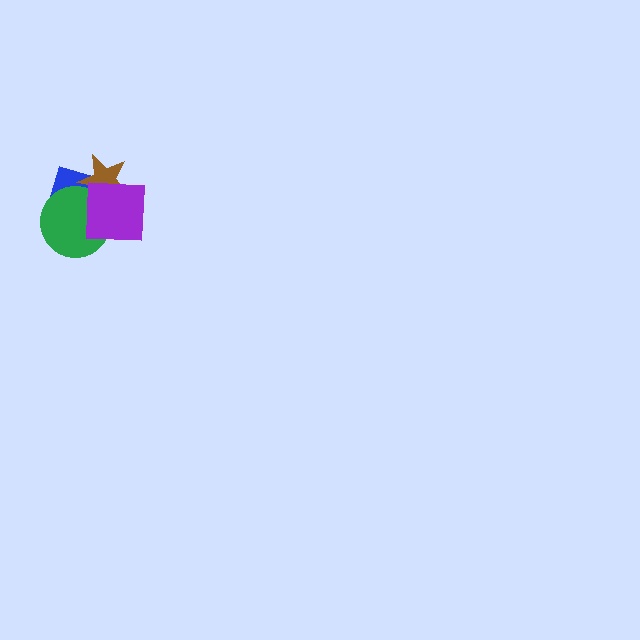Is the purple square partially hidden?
No, no other shape covers it.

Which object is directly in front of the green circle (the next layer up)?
The brown star is directly in front of the green circle.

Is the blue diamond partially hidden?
Yes, it is partially covered by another shape.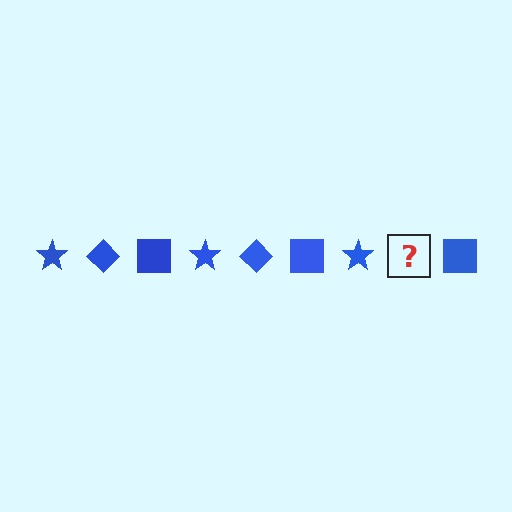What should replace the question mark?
The question mark should be replaced with a blue diamond.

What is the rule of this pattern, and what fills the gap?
The rule is that the pattern cycles through star, diamond, square shapes in blue. The gap should be filled with a blue diamond.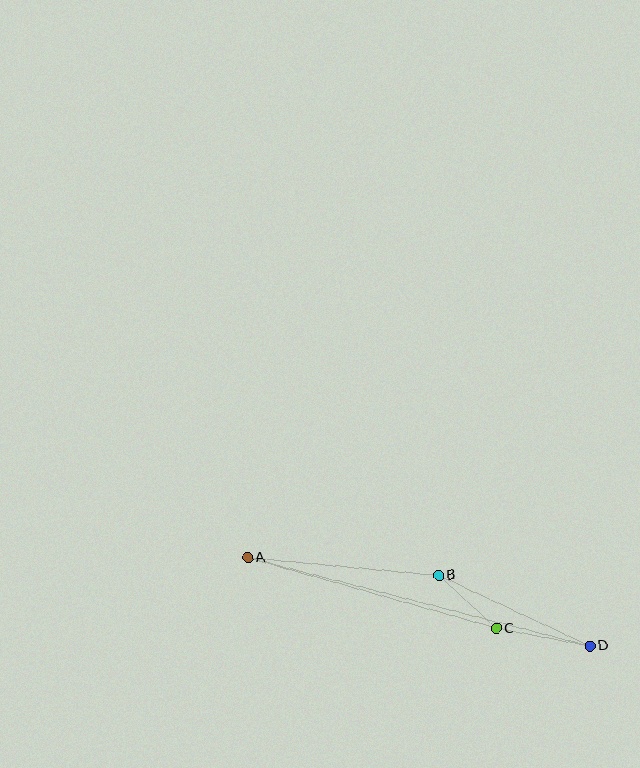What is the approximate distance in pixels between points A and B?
The distance between A and B is approximately 192 pixels.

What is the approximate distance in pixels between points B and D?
The distance between B and D is approximately 167 pixels.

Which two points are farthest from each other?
Points A and D are farthest from each other.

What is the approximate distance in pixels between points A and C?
The distance between A and C is approximately 259 pixels.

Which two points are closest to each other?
Points B and C are closest to each other.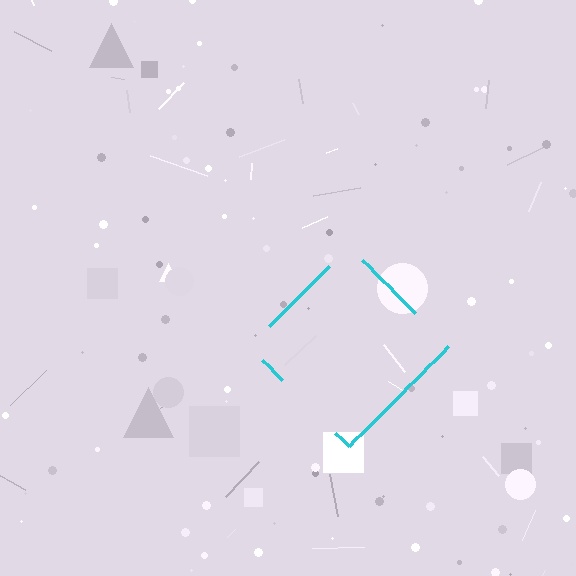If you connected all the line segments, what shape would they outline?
They would outline a diamond.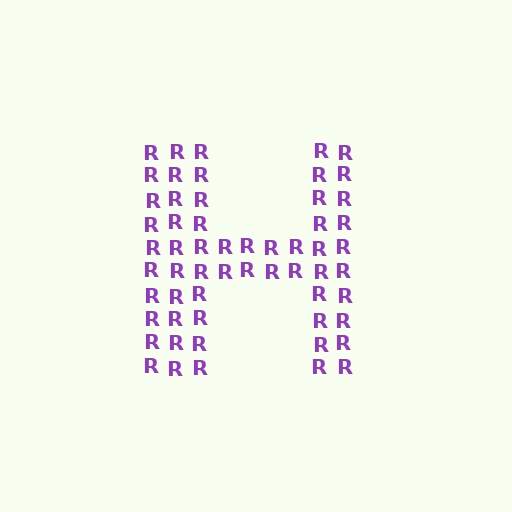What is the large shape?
The large shape is the letter H.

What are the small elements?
The small elements are letter R's.